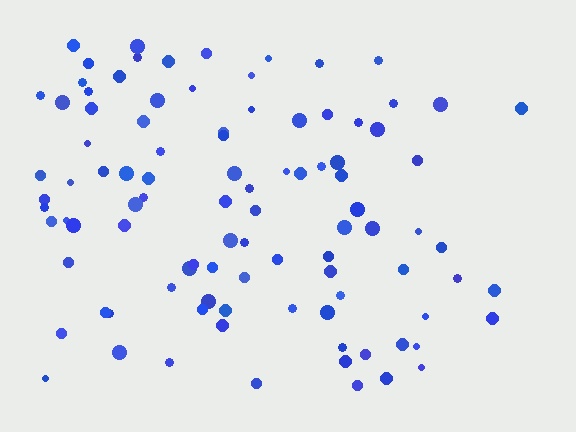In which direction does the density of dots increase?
From right to left, with the left side densest.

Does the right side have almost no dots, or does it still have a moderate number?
Still a moderate number, just noticeably fewer than the left.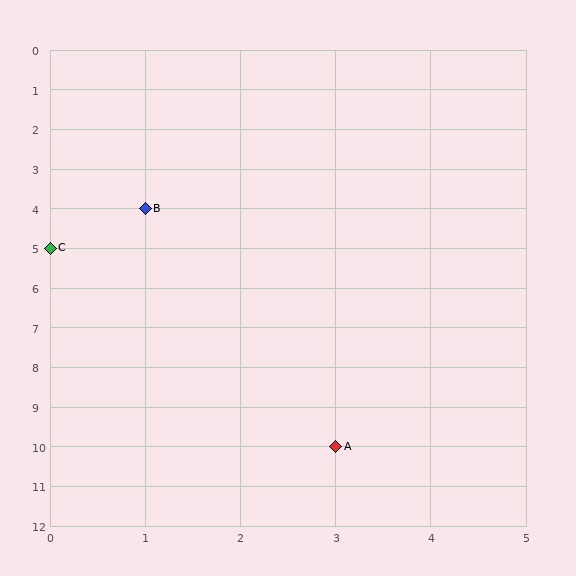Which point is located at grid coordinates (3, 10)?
Point A is at (3, 10).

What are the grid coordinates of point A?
Point A is at grid coordinates (3, 10).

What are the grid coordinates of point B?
Point B is at grid coordinates (1, 4).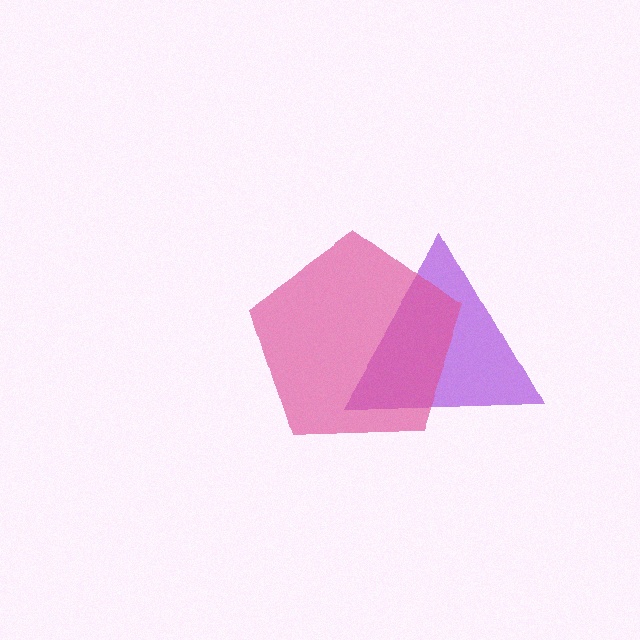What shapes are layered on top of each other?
The layered shapes are: a purple triangle, a pink pentagon.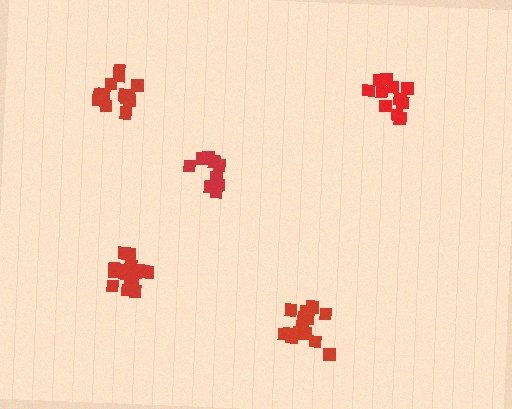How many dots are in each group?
Group 1: 14 dots, Group 2: 11 dots, Group 3: 14 dots, Group 4: 11 dots, Group 5: 16 dots (66 total).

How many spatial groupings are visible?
There are 5 spatial groupings.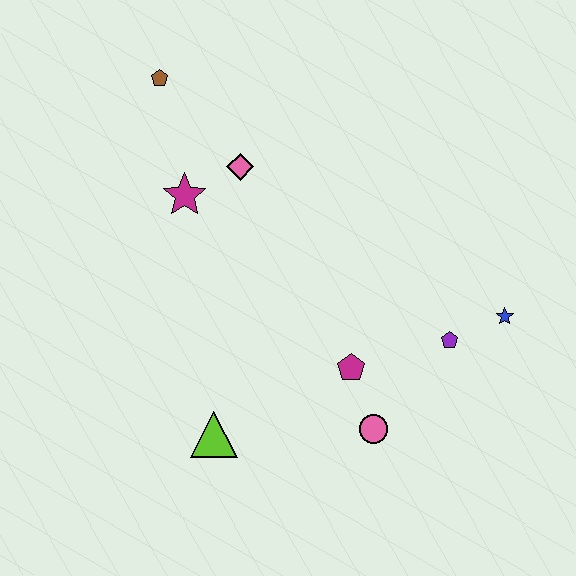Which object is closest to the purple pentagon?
The blue star is closest to the purple pentagon.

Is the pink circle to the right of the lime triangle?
Yes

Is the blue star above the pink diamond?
No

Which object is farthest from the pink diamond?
The blue star is farthest from the pink diamond.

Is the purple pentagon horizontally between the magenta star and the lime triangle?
No